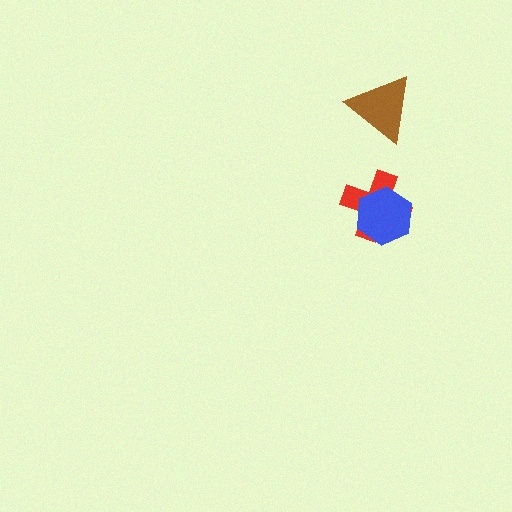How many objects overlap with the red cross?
1 object overlaps with the red cross.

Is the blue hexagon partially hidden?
No, no other shape covers it.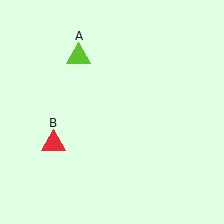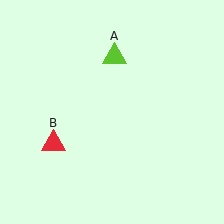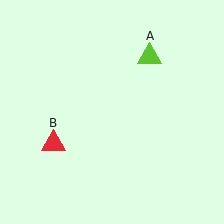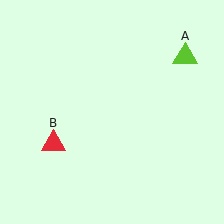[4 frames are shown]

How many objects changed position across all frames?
1 object changed position: lime triangle (object A).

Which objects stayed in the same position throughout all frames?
Red triangle (object B) remained stationary.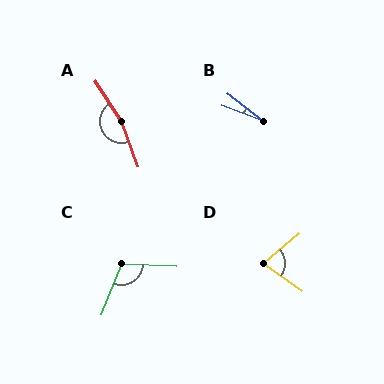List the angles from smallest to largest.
B (18°), D (75°), C (110°), A (167°).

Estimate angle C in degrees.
Approximately 110 degrees.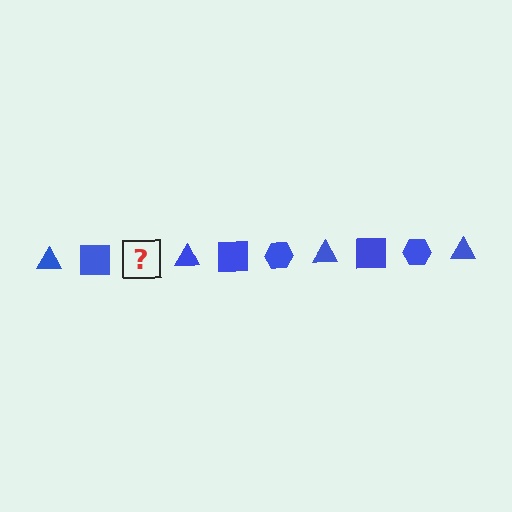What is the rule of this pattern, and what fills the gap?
The rule is that the pattern cycles through triangle, square, hexagon shapes in blue. The gap should be filled with a blue hexagon.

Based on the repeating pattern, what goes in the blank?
The blank should be a blue hexagon.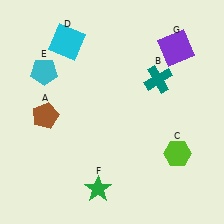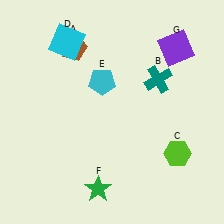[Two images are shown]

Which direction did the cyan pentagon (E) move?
The cyan pentagon (E) moved right.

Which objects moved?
The objects that moved are: the brown pentagon (A), the cyan pentagon (E).